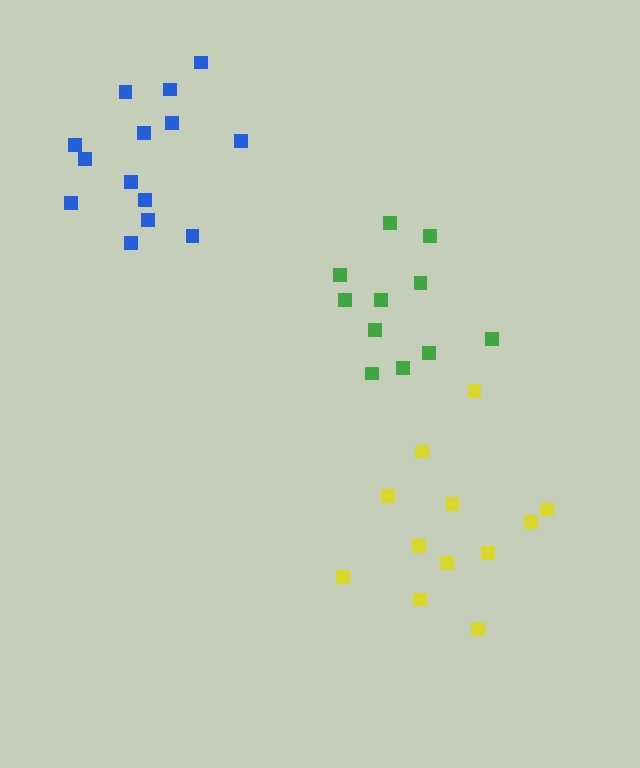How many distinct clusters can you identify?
There are 3 distinct clusters.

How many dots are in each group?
Group 1: 11 dots, Group 2: 14 dots, Group 3: 12 dots (37 total).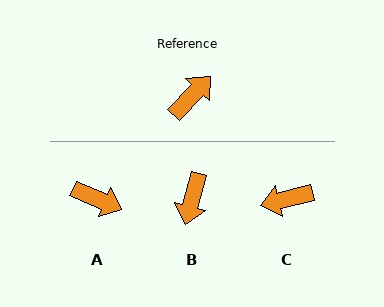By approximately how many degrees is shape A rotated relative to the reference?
Approximately 70 degrees clockwise.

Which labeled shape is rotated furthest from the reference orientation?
B, about 151 degrees away.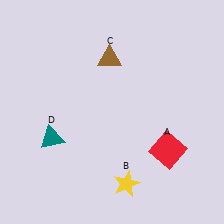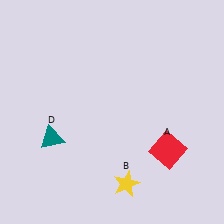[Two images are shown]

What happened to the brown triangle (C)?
The brown triangle (C) was removed in Image 2. It was in the top-left area of Image 1.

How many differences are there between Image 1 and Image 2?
There is 1 difference between the two images.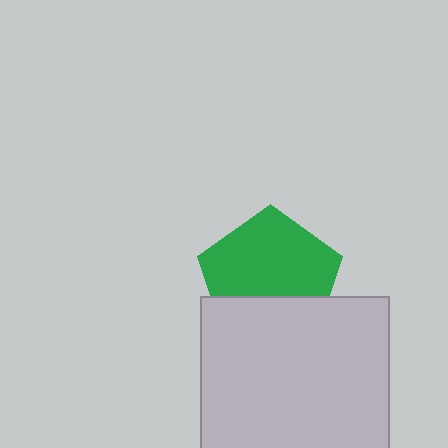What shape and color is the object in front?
The object in front is a light gray square.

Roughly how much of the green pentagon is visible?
Most of it is visible (roughly 65%).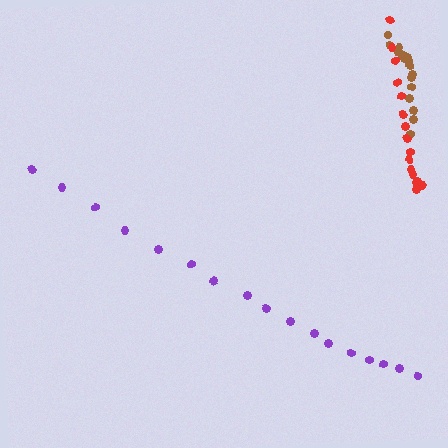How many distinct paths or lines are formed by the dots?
There are 3 distinct paths.